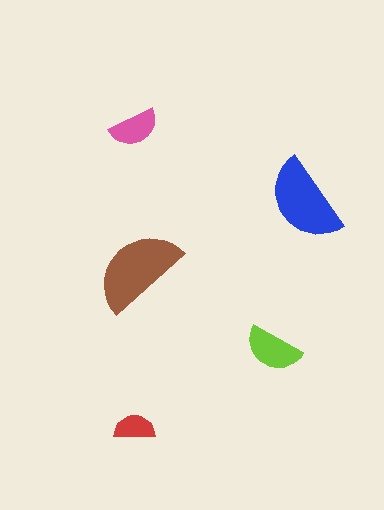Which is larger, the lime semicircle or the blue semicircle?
The blue one.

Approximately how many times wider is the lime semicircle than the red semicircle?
About 1.5 times wider.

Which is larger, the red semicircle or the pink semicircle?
The pink one.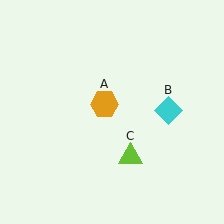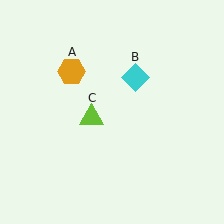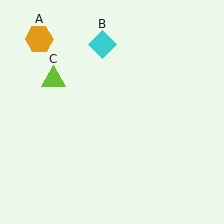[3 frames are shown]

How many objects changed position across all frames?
3 objects changed position: orange hexagon (object A), cyan diamond (object B), lime triangle (object C).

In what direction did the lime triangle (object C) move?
The lime triangle (object C) moved up and to the left.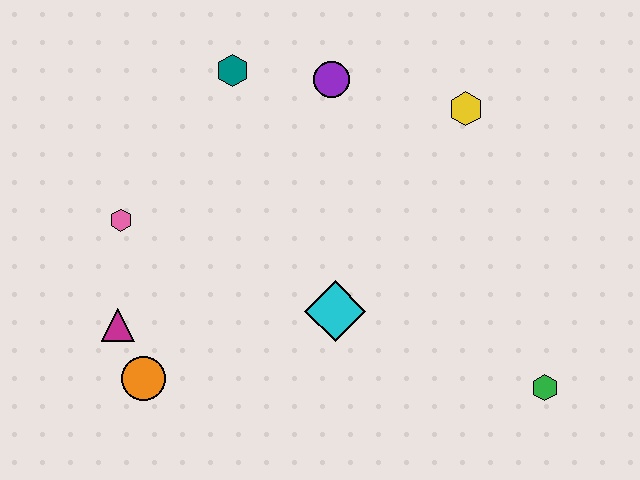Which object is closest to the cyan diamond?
The orange circle is closest to the cyan diamond.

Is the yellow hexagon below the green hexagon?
No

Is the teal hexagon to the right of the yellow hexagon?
No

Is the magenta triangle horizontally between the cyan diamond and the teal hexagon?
No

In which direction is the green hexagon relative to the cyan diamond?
The green hexagon is to the right of the cyan diamond.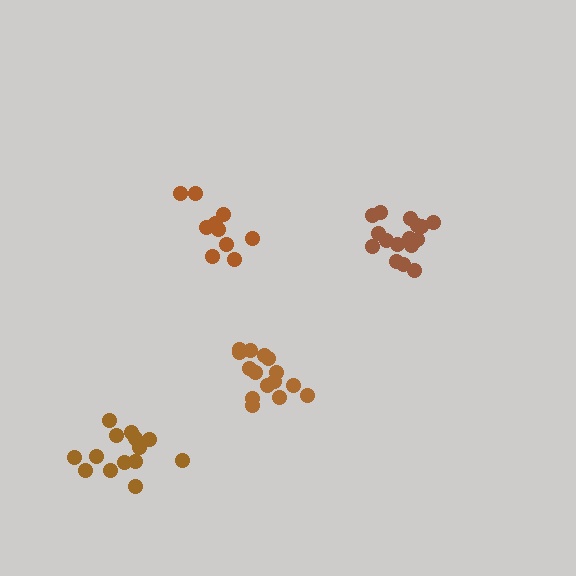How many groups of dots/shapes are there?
There are 4 groups.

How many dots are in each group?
Group 1: 15 dots, Group 2: 16 dots, Group 3: 10 dots, Group 4: 14 dots (55 total).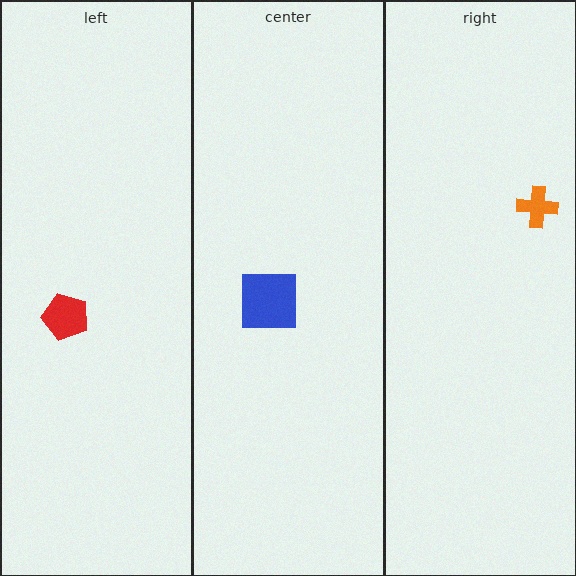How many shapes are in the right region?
1.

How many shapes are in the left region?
1.